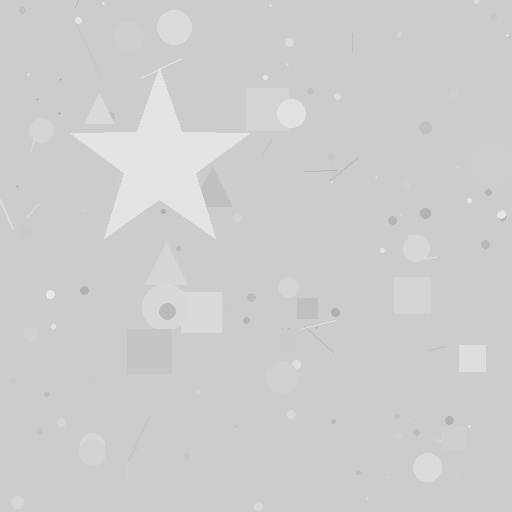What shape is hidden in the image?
A star is hidden in the image.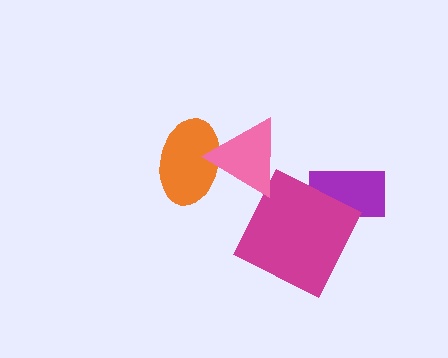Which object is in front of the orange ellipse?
The pink triangle is in front of the orange ellipse.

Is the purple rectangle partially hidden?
Yes, it is partially covered by another shape.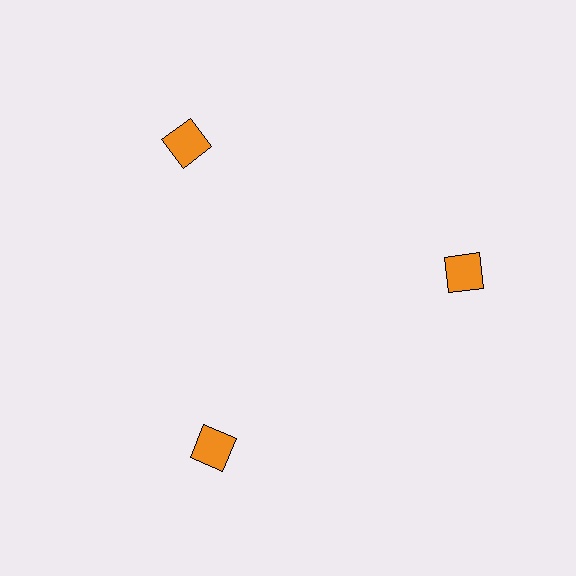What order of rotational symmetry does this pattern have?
This pattern has 3-fold rotational symmetry.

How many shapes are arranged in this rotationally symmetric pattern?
There are 3 shapes, arranged in 3 groups of 1.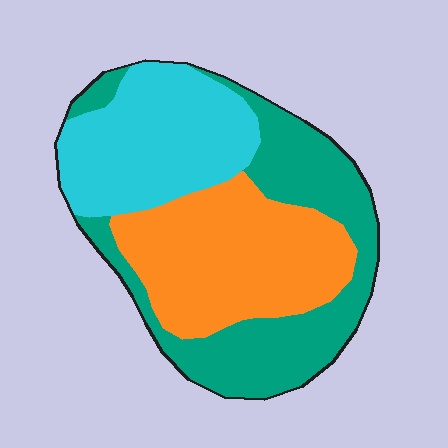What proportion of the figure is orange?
Orange covers 34% of the figure.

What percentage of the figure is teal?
Teal covers roughly 35% of the figure.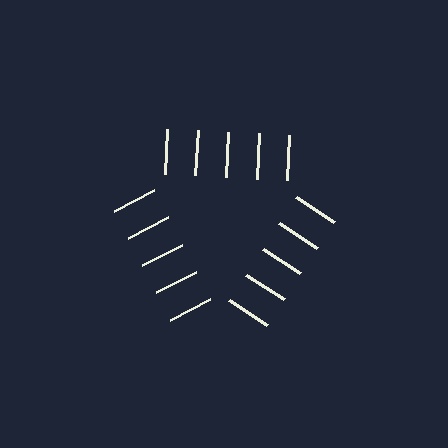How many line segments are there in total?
15 — 5 along each of the 3 edges.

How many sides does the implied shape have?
3 sides — the line-ends trace a triangle.